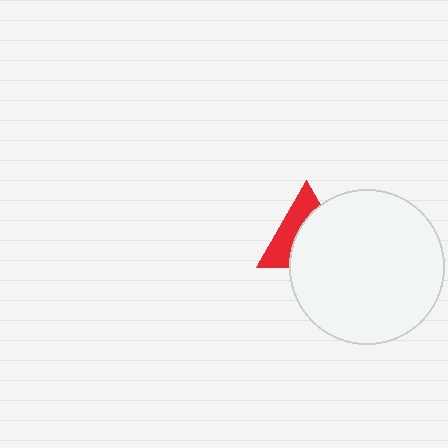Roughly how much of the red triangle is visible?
A small part of it is visible (roughly 42%).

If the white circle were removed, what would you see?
You would see the complete red triangle.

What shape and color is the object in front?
The object in front is a white circle.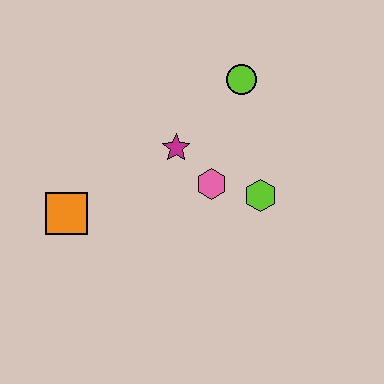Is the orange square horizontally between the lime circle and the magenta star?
No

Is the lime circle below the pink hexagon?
No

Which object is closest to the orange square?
The magenta star is closest to the orange square.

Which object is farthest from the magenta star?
The orange square is farthest from the magenta star.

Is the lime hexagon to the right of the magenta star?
Yes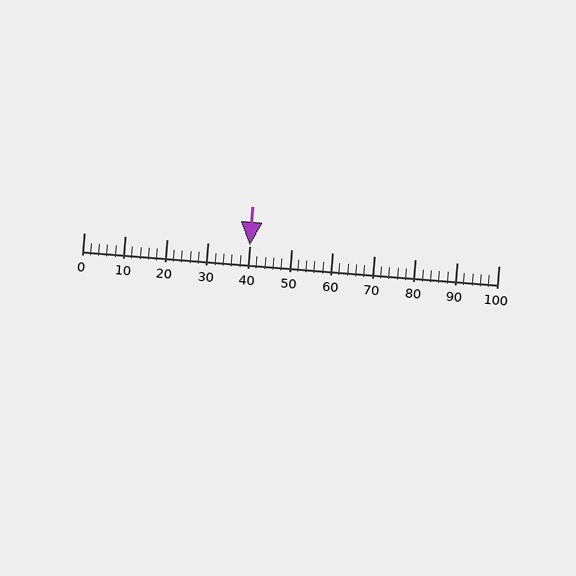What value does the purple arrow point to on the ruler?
The purple arrow points to approximately 40.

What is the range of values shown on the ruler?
The ruler shows values from 0 to 100.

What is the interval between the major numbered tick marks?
The major tick marks are spaced 10 units apart.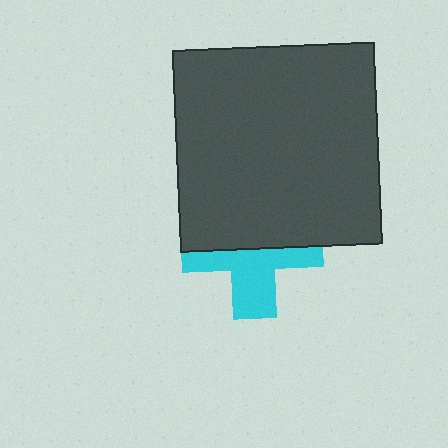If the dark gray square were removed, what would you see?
You would see the complete cyan cross.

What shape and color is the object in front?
The object in front is a dark gray square.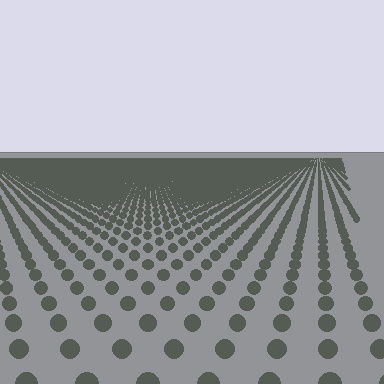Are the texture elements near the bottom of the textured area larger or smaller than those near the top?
Larger. Near the bottom, elements are closer to the viewer and appear at a bigger on-screen size.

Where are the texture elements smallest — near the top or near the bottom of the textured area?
Near the top.